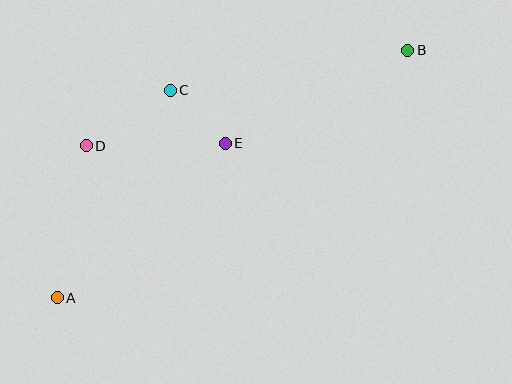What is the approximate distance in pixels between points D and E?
The distance between D and E is approximately 139 pixels.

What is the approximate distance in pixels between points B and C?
The distance between B and C is approximately 241 pixels.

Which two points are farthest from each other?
Points A and B are farthest from each other.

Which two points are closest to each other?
Points C and E are closest to each other.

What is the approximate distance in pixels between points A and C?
The distance between A and C is approximately 237 pixels.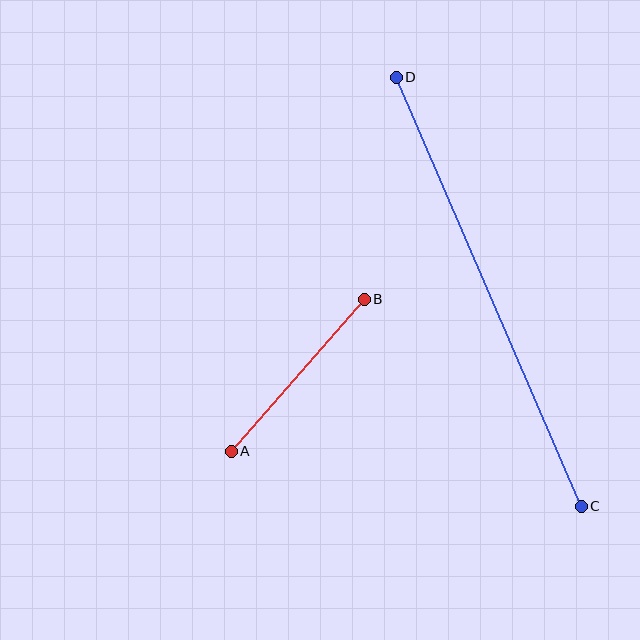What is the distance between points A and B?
The distance is approximately 202 pixels.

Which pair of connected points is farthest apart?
Points C and D are farthest apart.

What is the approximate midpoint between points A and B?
The midpoint is at approximately (298, 375) pixels.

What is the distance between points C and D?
The distance is approximately 467 pixels.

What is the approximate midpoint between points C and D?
The midpoint is at approximately (489, 292) pixels.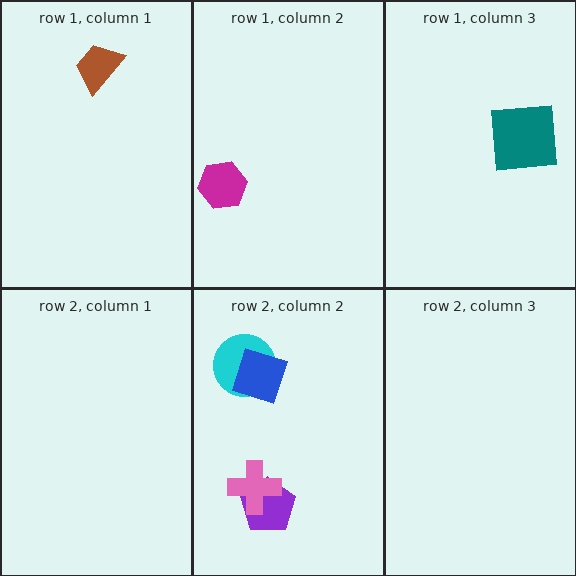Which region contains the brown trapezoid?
The row 1, column 1 region.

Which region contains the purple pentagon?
The row 2, column 2 region.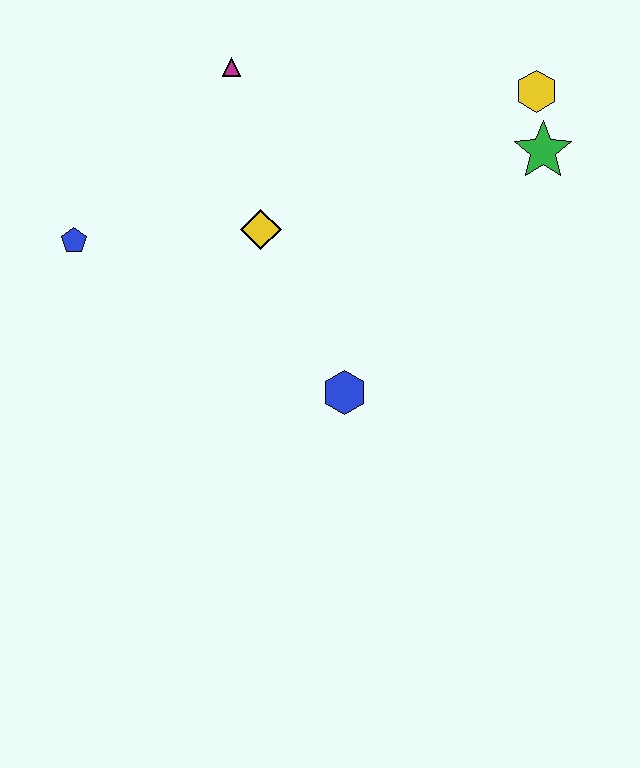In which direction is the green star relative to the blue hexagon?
The green star is above the blue hexagon.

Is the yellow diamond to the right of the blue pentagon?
Yes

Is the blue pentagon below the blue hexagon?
No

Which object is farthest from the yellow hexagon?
The blue pentagon is farthest from the yellow hexagon.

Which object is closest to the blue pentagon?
The yellow diamond is closest to the blue pentagon.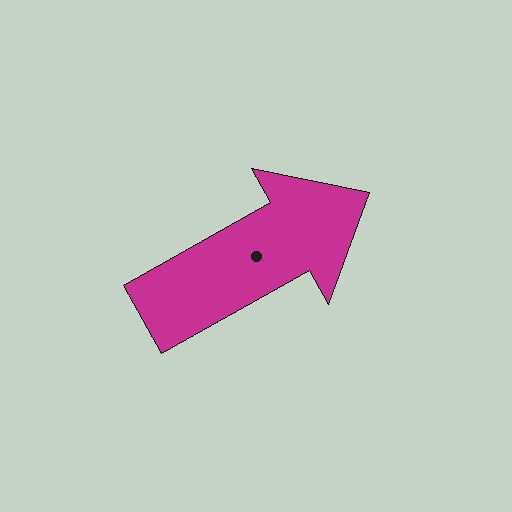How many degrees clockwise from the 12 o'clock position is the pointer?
Approximately 61 degrees.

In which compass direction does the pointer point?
Northeast.